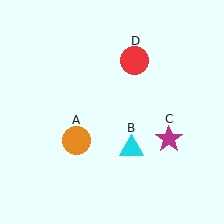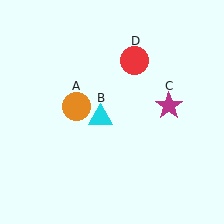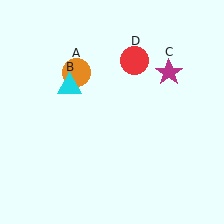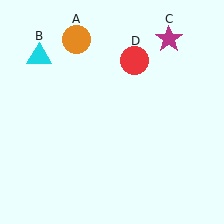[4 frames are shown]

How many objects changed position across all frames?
3 objects changed position: orange circle (object A), cyan triangle (object B), magenta star (object C).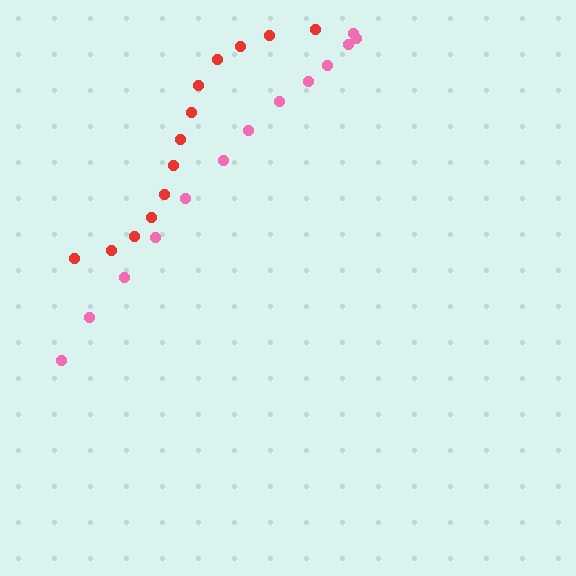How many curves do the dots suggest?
There are 2 distinct paths.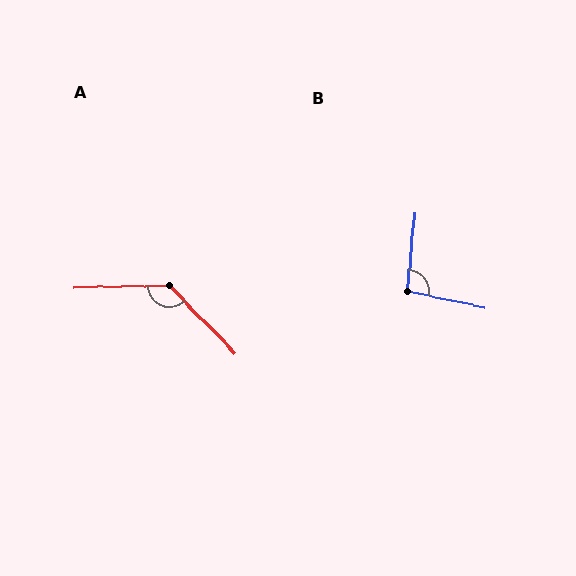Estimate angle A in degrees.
Approximately 133 degrees.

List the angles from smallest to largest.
B (96°), A (133°).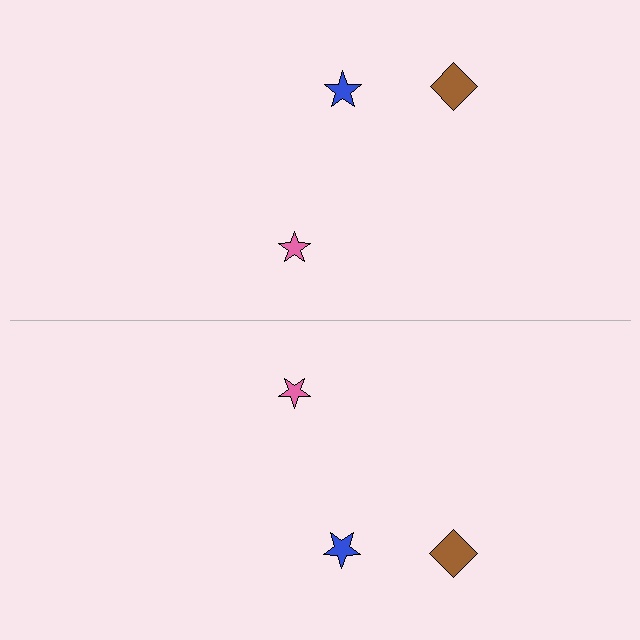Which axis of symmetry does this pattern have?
The pattern has a horizontal axis of symmetry running through the center of the image.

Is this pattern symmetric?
Yes, this pattern has bilateral (reflection) symmetry.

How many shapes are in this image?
There are 6 shapes in this image.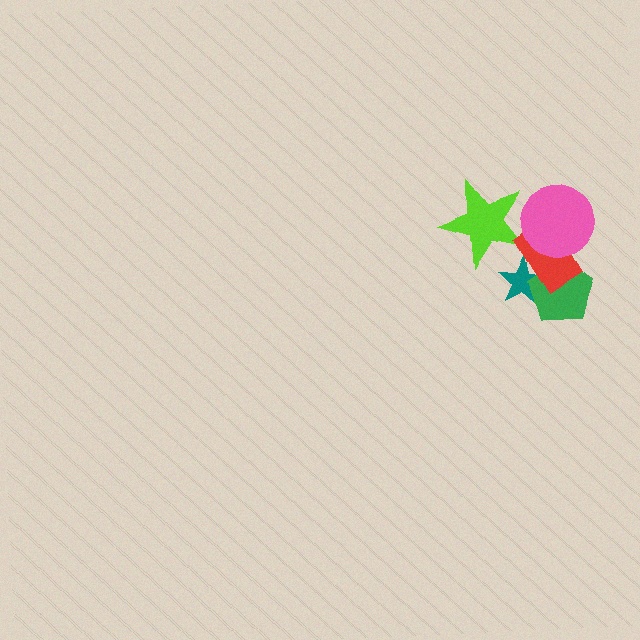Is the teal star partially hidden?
Yes, it is partially covered by another shape.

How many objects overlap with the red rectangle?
4 objects overlap with the red rectangle.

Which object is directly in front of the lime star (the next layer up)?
The red rectangle is directly in front of the lime star.